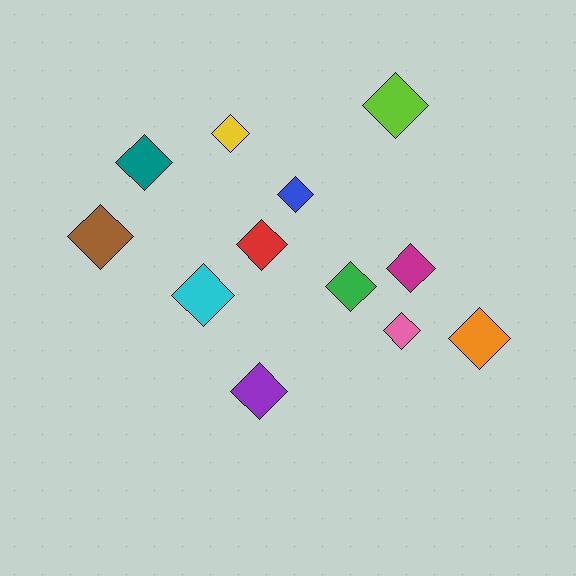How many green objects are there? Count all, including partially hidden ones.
There is 1 green object.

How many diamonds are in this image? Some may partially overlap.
There are 12 diamonds.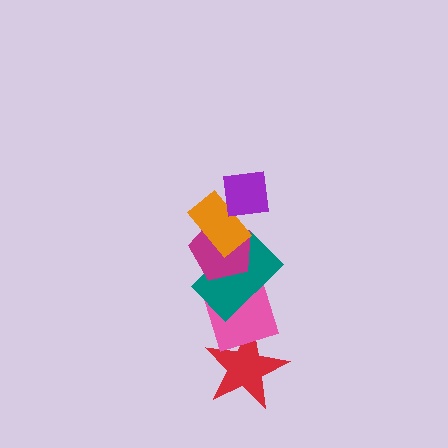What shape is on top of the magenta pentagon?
The orange rectangle is on top of the magenta pentagon.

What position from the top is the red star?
The red star is 6th from the top.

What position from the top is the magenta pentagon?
The magenta pentagon is 3rd from the top.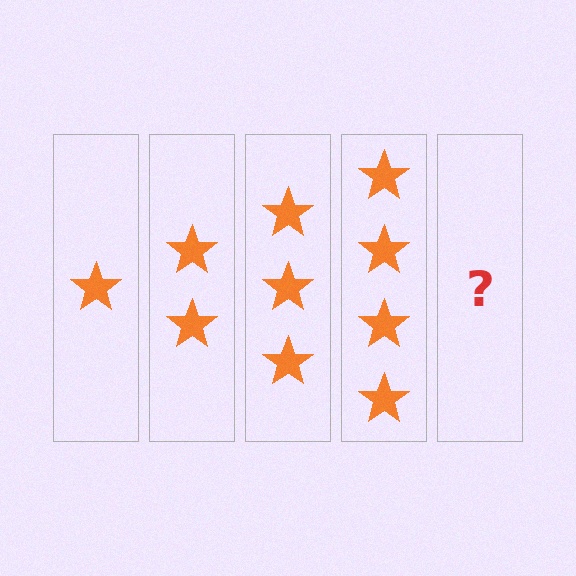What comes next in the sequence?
The next element should be 5 stars.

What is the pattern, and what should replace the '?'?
The pattern is that each step adds one more star. The '?' should be 5 stars.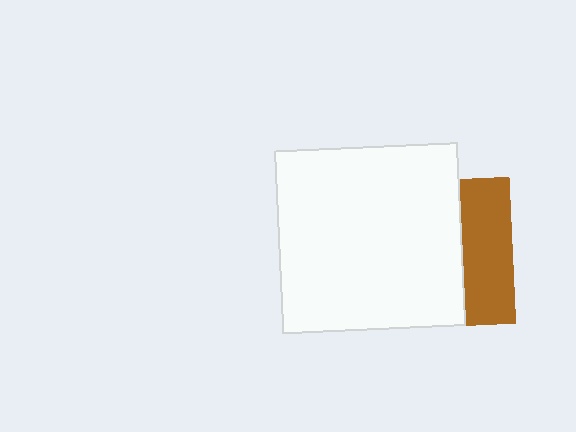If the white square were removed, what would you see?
You would see the complete brown square.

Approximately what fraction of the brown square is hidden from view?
Roughly 66% of the brown square is hidden behind the white square.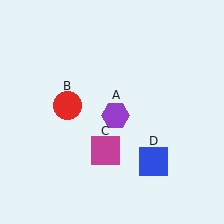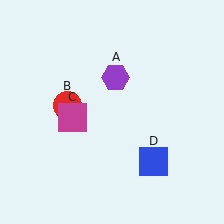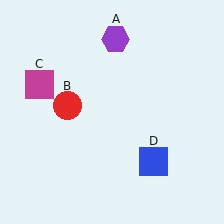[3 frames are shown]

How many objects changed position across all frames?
2 objects changed position: purple hexagon (object A), magenta square (object C).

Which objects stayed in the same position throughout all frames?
Red circle (object B) and blue square (object D) remained stationary.